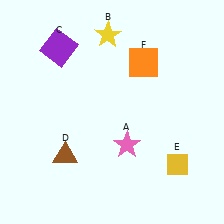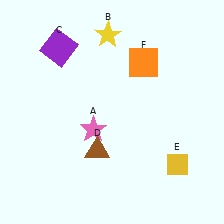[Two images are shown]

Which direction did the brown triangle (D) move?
The brown triangle (D) moved right.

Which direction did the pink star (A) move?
The pink star (A) moved left.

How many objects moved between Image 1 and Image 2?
2 objects moved between the two images.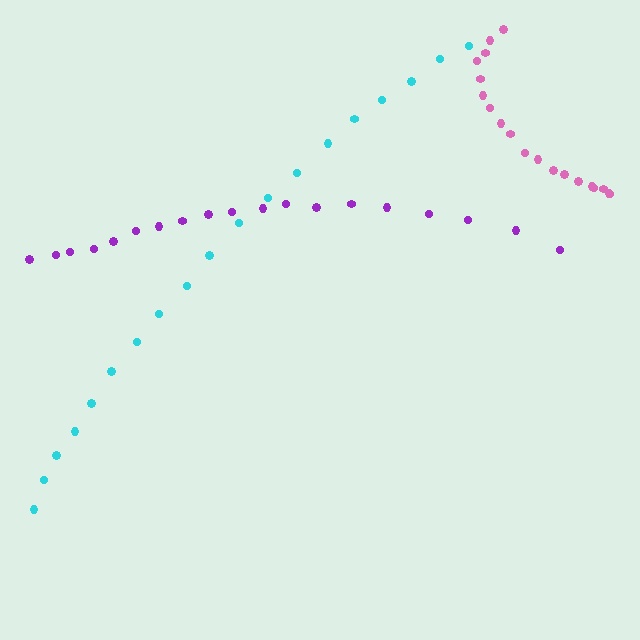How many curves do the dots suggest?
There are 3 distinct paths.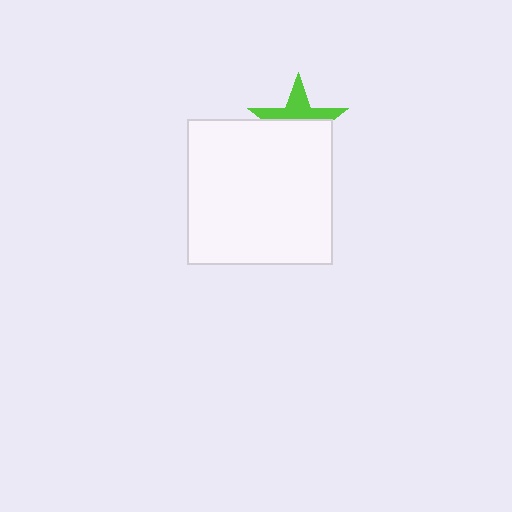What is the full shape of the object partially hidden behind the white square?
The partially hidden object is a lime star.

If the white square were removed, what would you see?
You would see the complete lime star.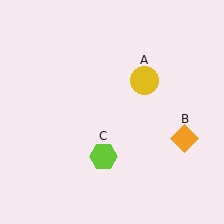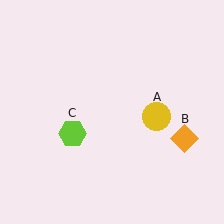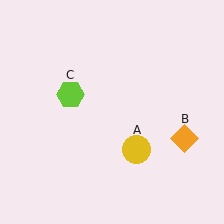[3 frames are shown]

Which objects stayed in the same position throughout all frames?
Orange diamond (object B) remained stationary.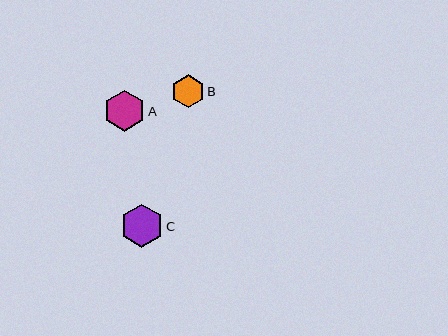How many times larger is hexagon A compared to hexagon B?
Hexagon A is approximately 1.2 times the size of hexagon B.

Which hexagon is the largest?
Hexagon C is the largest with a size of approximately 43 pixels.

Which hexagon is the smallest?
Hexagon B is the smallest with a size of approximately 33 pixels.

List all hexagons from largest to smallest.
From largest to smallest: C, A, B.